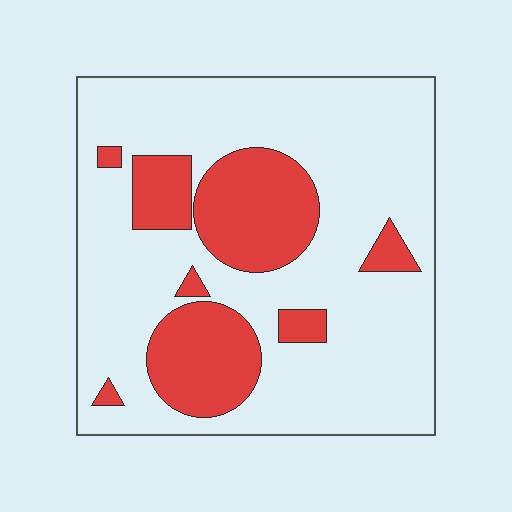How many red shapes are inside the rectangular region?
8.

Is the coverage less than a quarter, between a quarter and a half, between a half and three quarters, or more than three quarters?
Between a quarter and a half.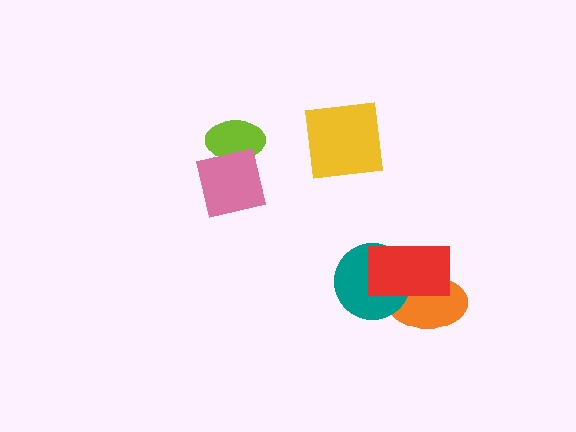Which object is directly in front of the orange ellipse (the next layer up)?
The teal circle is directly in front of the orange ellipse.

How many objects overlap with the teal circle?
2 objects overlap with the teal circle.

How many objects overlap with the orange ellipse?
2 objects overlap with the orange ellipse.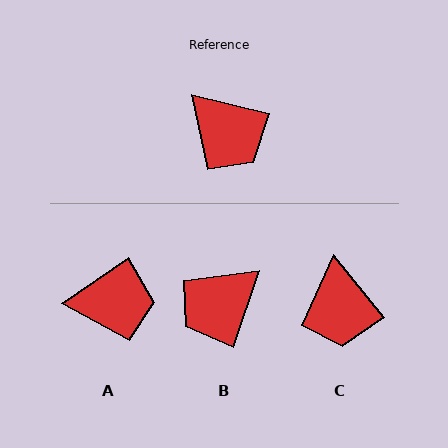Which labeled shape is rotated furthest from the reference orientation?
B, about 95 degrees away.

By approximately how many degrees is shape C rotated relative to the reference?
Approximately 37 degrees clockwise.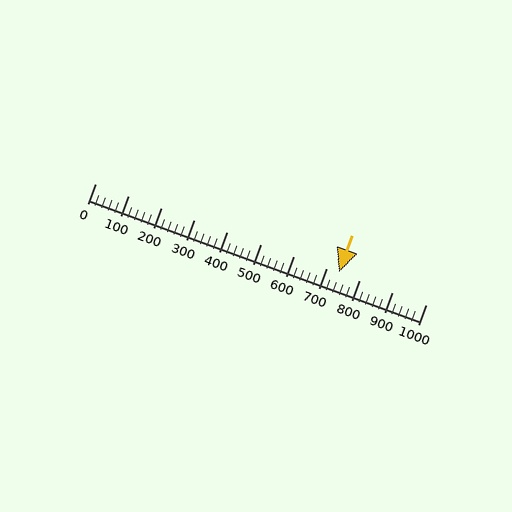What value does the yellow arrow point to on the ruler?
The yellow arrow points to approximately 739.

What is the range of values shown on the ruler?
The ruler shows values from 0 to 1000.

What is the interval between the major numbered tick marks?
The major tick marks are spaced 100 units apart.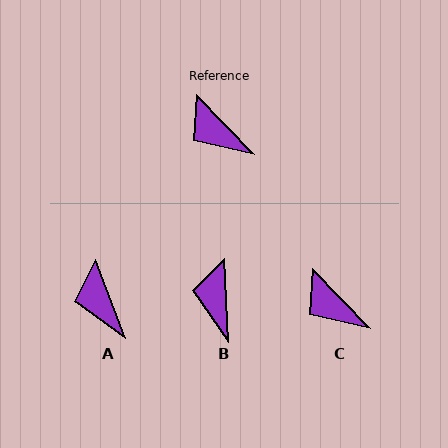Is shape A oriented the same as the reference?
No, it is off by about 24 degrees.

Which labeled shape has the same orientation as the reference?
C.